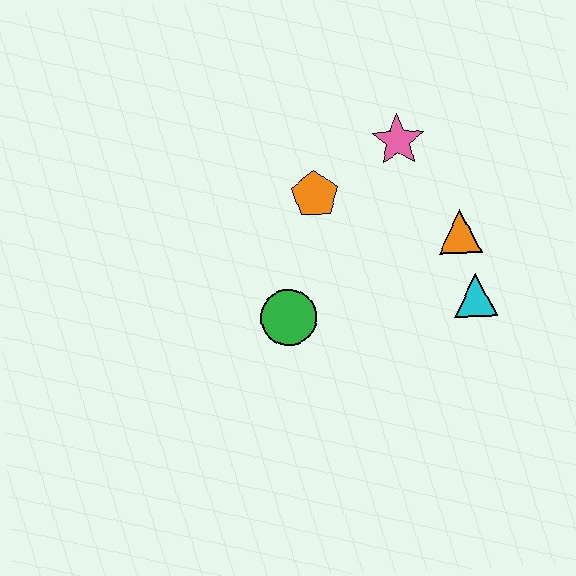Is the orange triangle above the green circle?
Yes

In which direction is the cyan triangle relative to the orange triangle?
The cyan triangle is below the orange triangle.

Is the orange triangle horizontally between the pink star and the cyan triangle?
Yes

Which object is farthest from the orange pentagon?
The cyan triangle is farthest from the orange pentagon.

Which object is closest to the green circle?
The orange pentagon is closest to the green circle.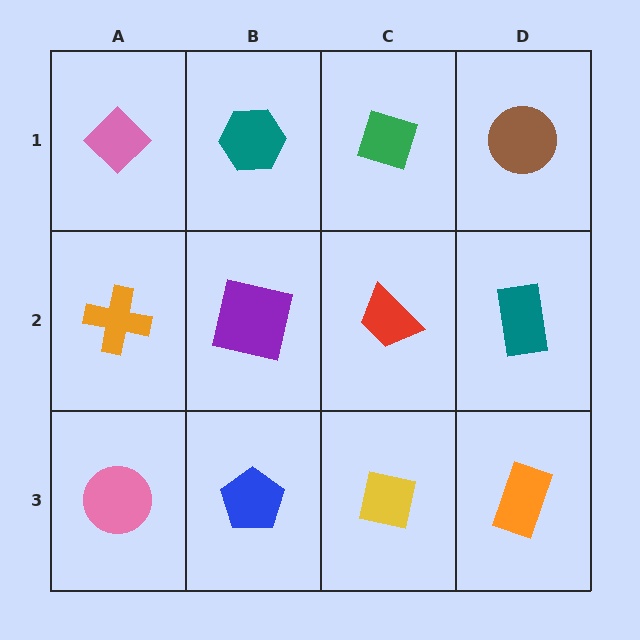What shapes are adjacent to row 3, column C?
A red trapezoid (row 2, column C), a blue pentagon (row 3, column B), an orange rectangle (row 3, column D).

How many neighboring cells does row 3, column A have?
2.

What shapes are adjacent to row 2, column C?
A green diamond (row 1, column C), a yellow square (row 3, column C), a purple square (row 2, column B), a teal rectangle (row 2, column D).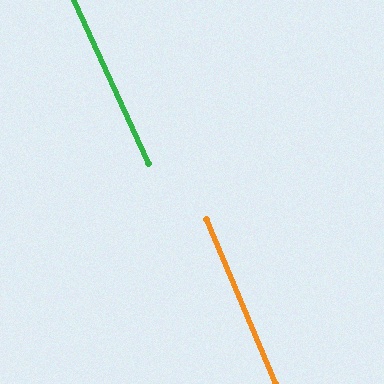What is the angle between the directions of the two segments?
Approximately 2 degrees.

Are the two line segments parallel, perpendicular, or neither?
Parallel — their directions differ by only 1.5°.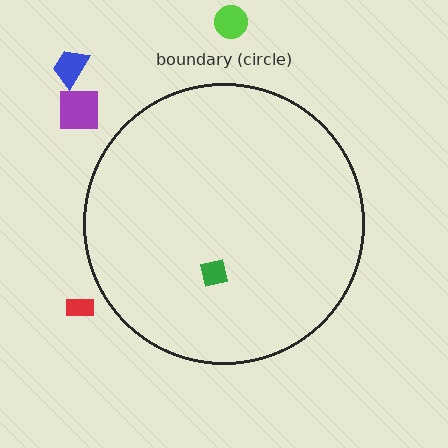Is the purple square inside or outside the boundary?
Outside.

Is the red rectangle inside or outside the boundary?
Outside.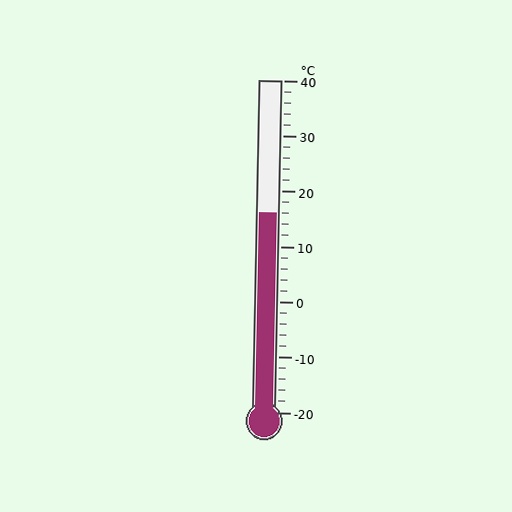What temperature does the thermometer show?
The thermometer shows approximately 16°C.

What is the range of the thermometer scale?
The thermometer scale ranges from -20°C to 40°C.